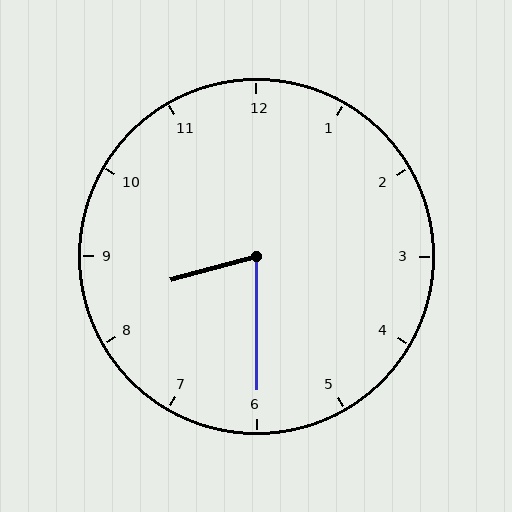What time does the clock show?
8:30.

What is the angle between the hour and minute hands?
Approximately 75 degrees.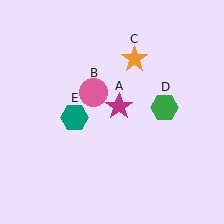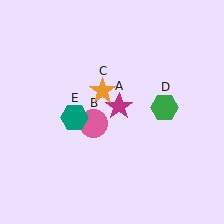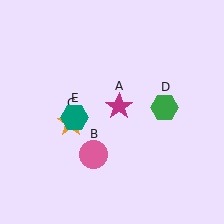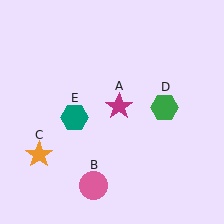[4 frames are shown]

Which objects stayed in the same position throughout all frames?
Magenta star (object A) and green hexagon (object D) and teal hexagon (object E) remained stationary.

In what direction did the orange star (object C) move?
The orange star (object C) moved down and to the left.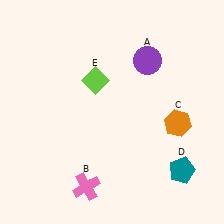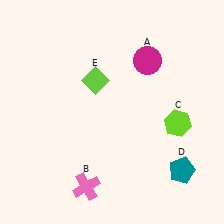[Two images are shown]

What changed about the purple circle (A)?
In Image 1, A is purple. In Image 2, it changed to magenta.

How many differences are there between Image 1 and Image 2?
There are 2 differences between the two images.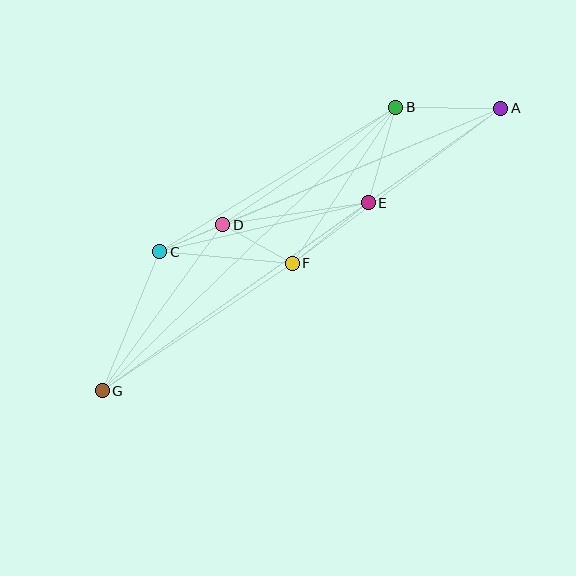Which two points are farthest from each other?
Points A and G are farthest from each other.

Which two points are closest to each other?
Points C and D are closest to each other.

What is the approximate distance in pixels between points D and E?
The distance between D and E is approximately 147 pixels.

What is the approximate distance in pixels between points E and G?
The distance between E and G is approximately 326 pixels.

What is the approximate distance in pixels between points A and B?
The distance between A and B is approximately 105 pixels.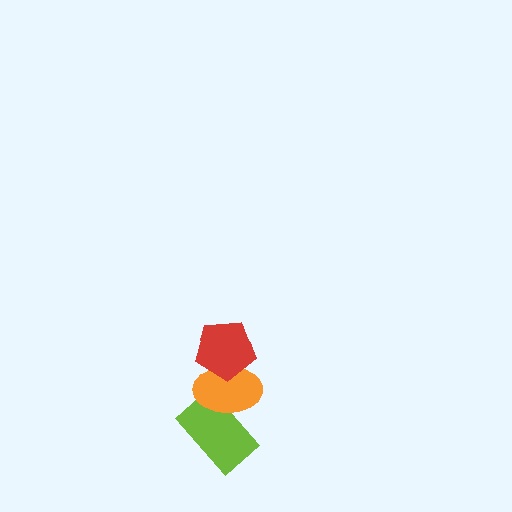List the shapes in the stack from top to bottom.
From top to bottom: the red pentagon, the orange ellipse, the lime rectangle.